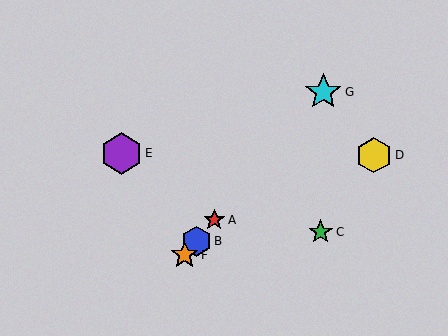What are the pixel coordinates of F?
Object F is at (185, 255).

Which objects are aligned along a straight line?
Objects A, B, F, G are aligned along a straight line.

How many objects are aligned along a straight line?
4 objects (A, B, F, G) are aligned along a straight line.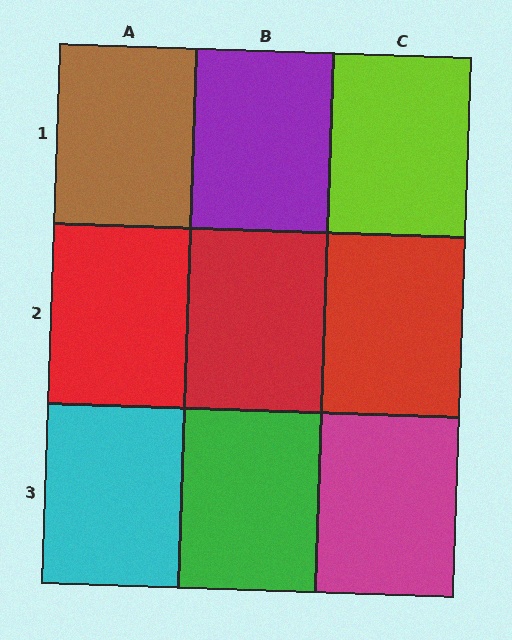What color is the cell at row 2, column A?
Red.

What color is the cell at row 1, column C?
Lime.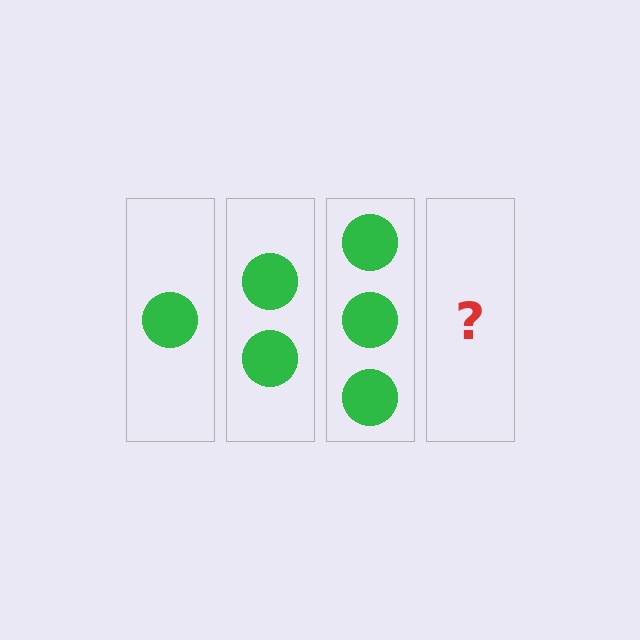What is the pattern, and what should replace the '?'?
The pattern is that each step adds one more circle. The '?' should be 4 circles.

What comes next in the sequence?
The next element should be 4 circles.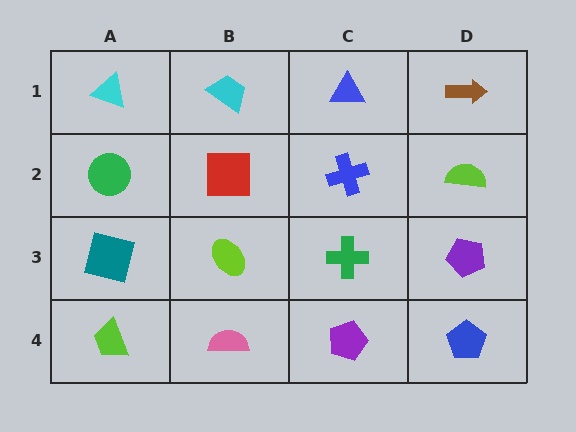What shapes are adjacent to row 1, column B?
A red square (row 2, column B), a cyan triangle (row 1, column A), a blue triangle (row 1, column C).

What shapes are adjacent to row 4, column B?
A lime ellipse (row 3, column B), a lime trapezoid (row 4, column A), a purple pentagon (row 4, column C).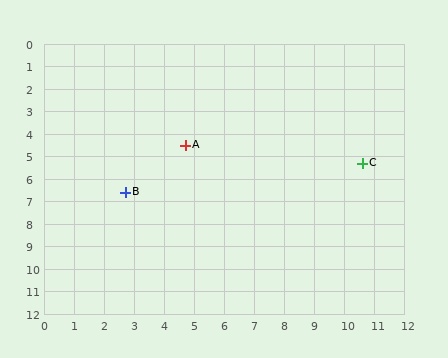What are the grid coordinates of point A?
Point A is at approximately (4.7, 4.5).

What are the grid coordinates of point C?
Point C is at approximately (10.6, 5.3).